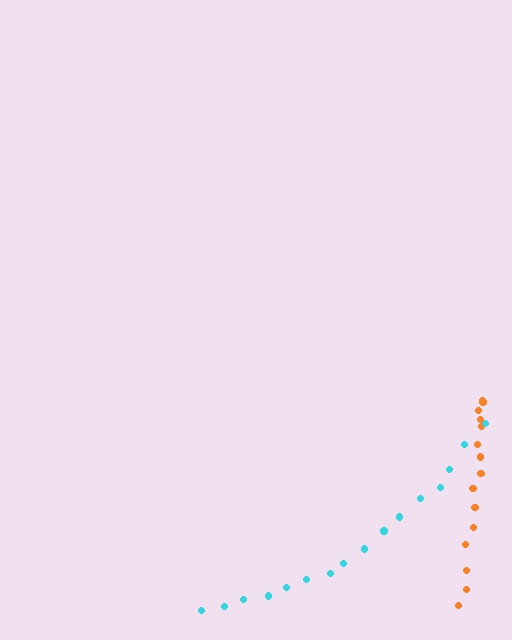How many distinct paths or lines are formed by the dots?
There are 2 distinct paths.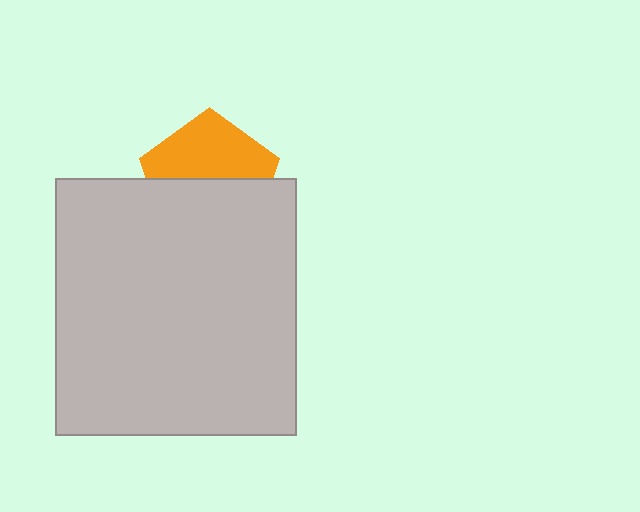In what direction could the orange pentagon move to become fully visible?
The orange pentagon could move up. That would shift it out from behind the light gray rectangle entirely.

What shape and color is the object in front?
The object in front is a light gray rectangle.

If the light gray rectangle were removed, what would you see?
You would see the complete orange pentagon.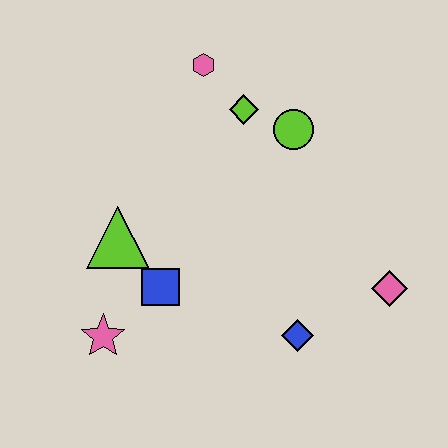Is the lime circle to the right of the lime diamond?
Yes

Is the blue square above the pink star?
Yes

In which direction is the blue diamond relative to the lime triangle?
The blue diamond is to the right of the lime triangle.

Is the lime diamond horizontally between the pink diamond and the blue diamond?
No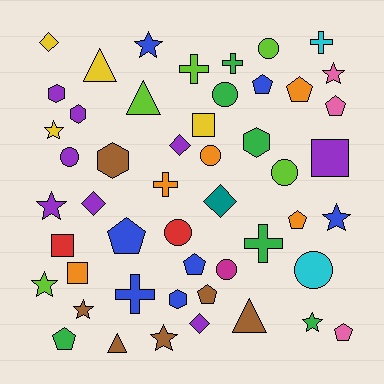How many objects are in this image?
There are 50 objects.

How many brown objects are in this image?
There are 6 brown objects.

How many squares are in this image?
There are 4 squares.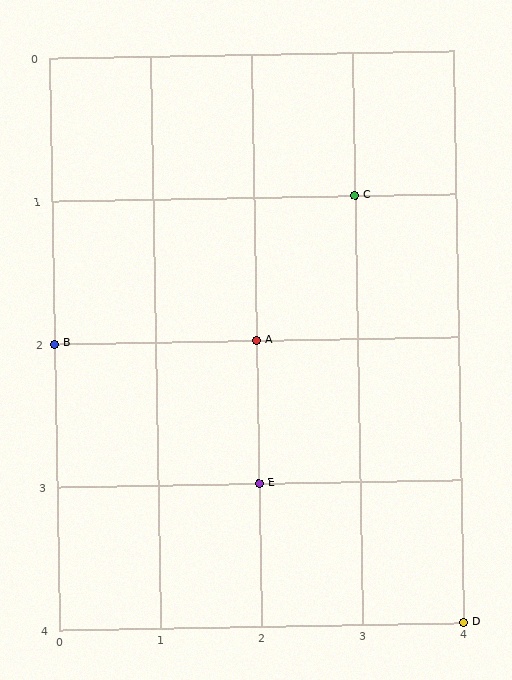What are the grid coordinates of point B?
Point B is at grid coordinates (0, 2).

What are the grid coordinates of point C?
Point C is at grid coordinates (3, 1).